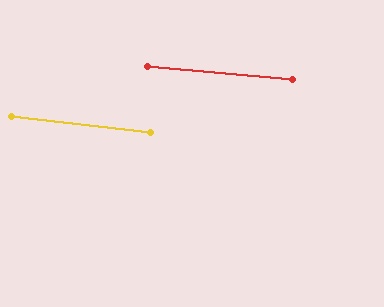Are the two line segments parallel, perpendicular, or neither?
Parallel — their directions differ by only 1.7°.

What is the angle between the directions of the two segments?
Approximately 2 degrees.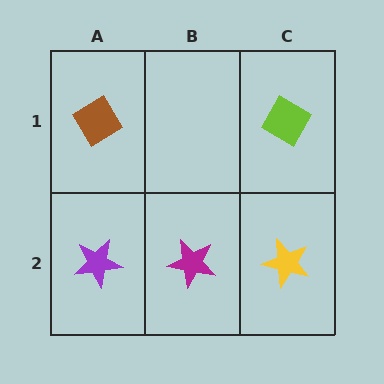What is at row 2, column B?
A magenta star.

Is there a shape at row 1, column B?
No, that cell is empty.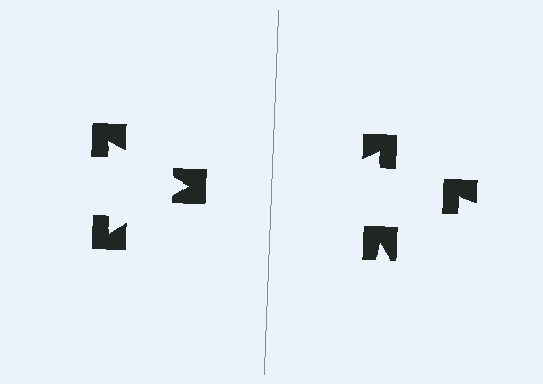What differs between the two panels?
The notched squares are positioned identically on both sides; only the wedge orientations differ. On the left they align to a triangle; on the right they are misaligned.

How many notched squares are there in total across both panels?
6 — 3 on each side.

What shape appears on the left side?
An illusory triangle.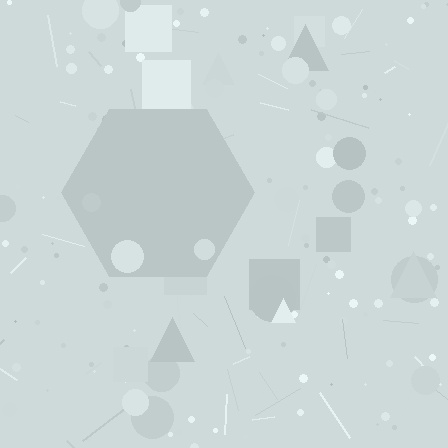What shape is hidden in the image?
A hexagon is hidden in the image.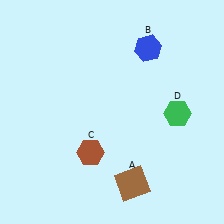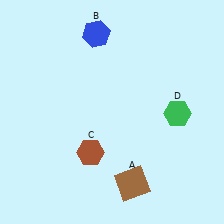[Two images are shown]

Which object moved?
The blue hexagon (B) moved left.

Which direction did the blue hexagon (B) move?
The blue hexagon (B) moved left.